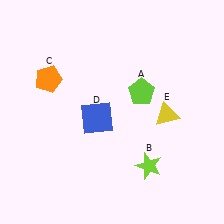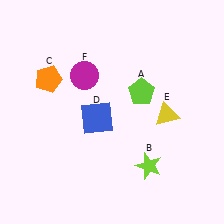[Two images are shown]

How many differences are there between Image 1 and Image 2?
There is 1 difference between the two images.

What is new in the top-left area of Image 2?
A magenta circle (F) was added in the top-left area of Image 2.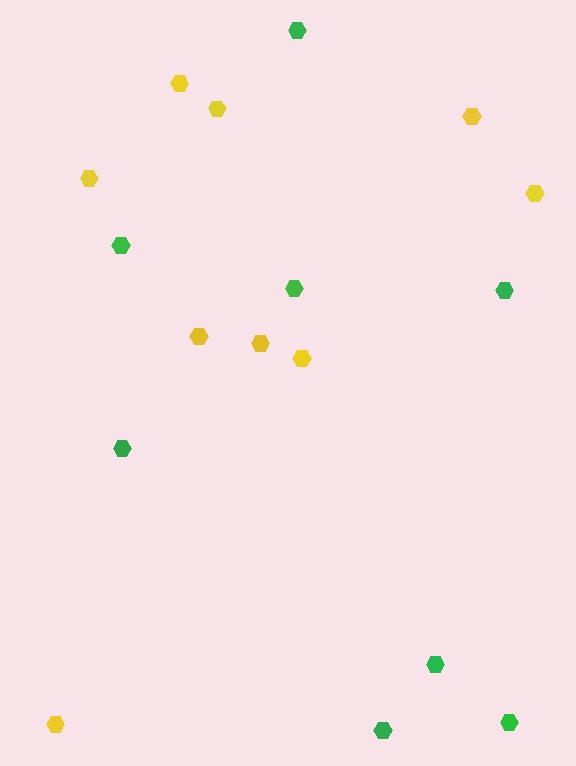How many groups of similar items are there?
There are 2 groups: one group of green hexagons (8) and one group of yellow hexagons (9).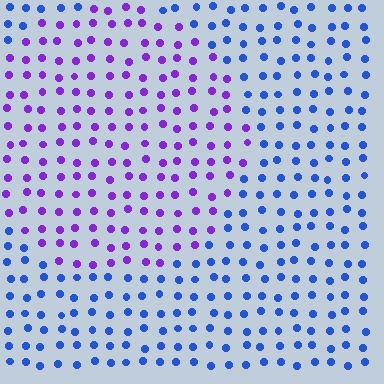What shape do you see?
I see a circle.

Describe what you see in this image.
The image is filled with small blue elements in a uniform arrangement. A circle-shaped region is visible where the elements are tinted to a slightly different hue, forming a subtle color boundary.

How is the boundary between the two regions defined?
The boundary is defined purely by a slight shift in hue (about 50 degrees). Spacing, size, and orientation are identical on both sides.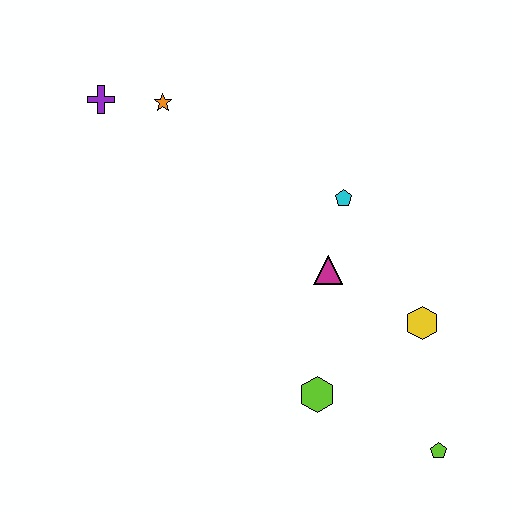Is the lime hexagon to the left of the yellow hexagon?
Yes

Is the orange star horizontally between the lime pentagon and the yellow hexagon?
No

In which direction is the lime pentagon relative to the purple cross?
The lime pentagon is below the purple cross.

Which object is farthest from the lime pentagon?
The purple cross is farthest from the lime pentagon.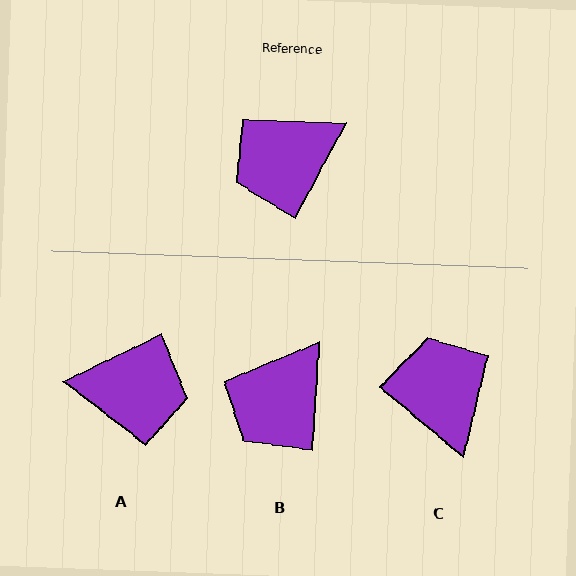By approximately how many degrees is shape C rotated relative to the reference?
Approximately 102 degrees clockwise.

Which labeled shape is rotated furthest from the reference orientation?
A, about 143 degrees away.